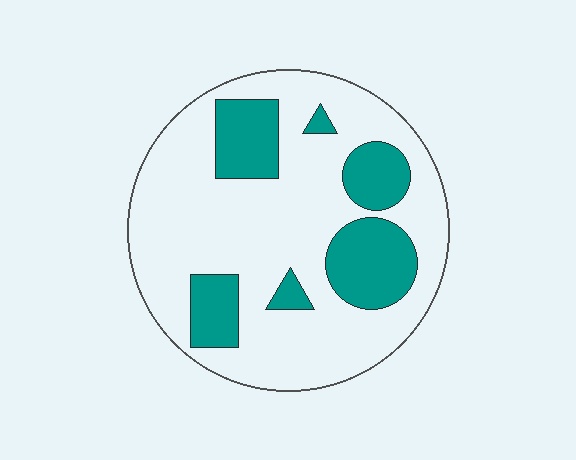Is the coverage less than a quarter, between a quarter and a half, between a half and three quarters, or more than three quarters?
Between a quarter and a half.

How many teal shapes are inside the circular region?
6.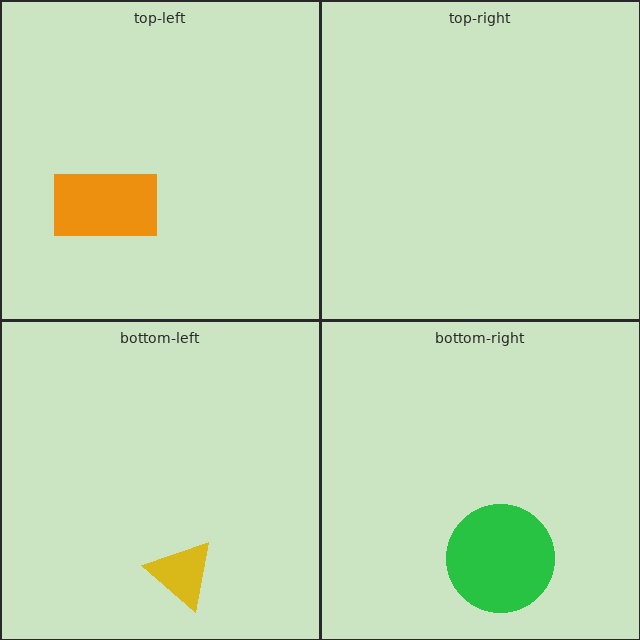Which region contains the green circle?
The bottom-right region.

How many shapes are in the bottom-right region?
1.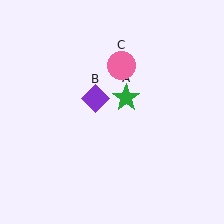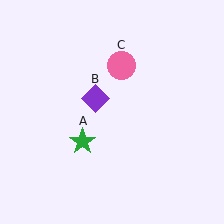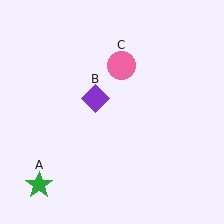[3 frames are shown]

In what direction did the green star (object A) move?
The green star (object A) moved down and to the left.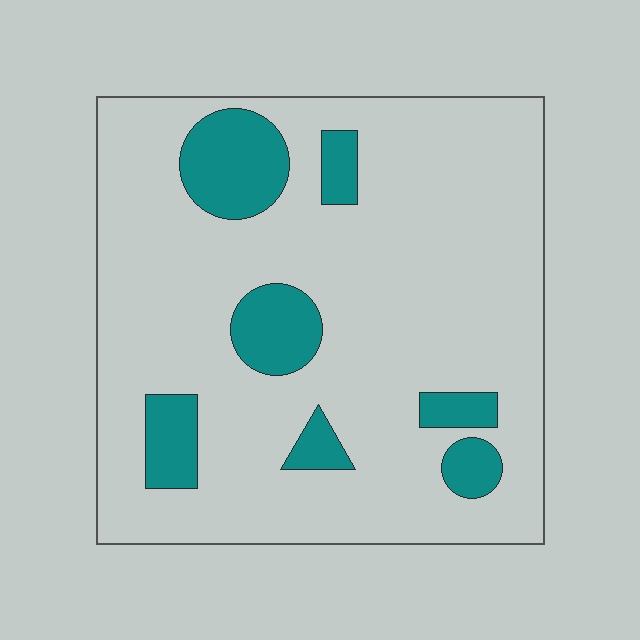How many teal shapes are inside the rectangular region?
7.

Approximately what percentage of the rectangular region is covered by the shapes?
Approximately 15%.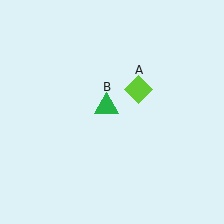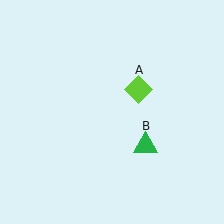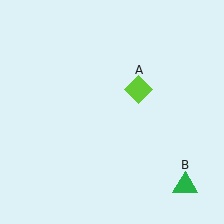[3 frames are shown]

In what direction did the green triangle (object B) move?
The green triangle (object B) moved down and to the right.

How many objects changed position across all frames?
1 object changed position: green triangle (object B).